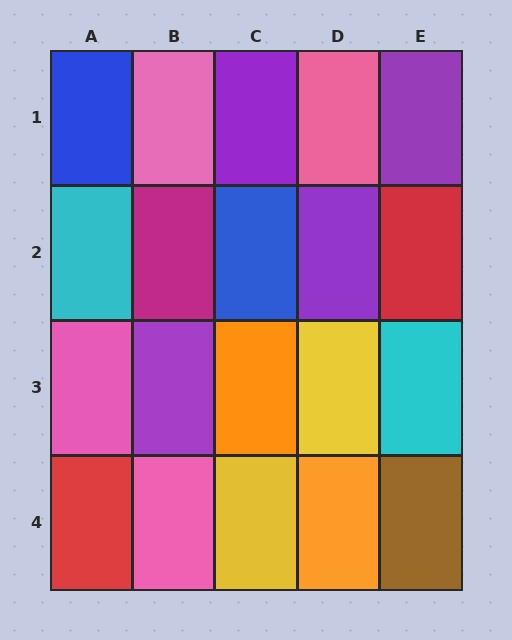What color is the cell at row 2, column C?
Blue.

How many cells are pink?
4 cells are pink.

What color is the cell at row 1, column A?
Blue.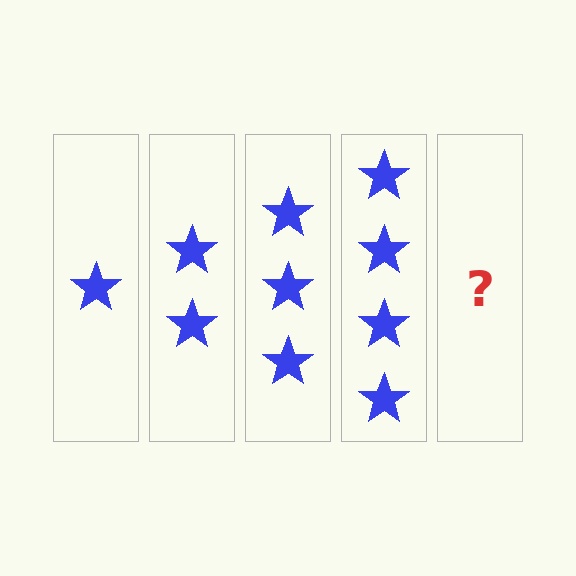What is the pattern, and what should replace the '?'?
The pattern is that each step adds one more star. The '?' should be 5 stars.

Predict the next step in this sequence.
The next step is 5 stars.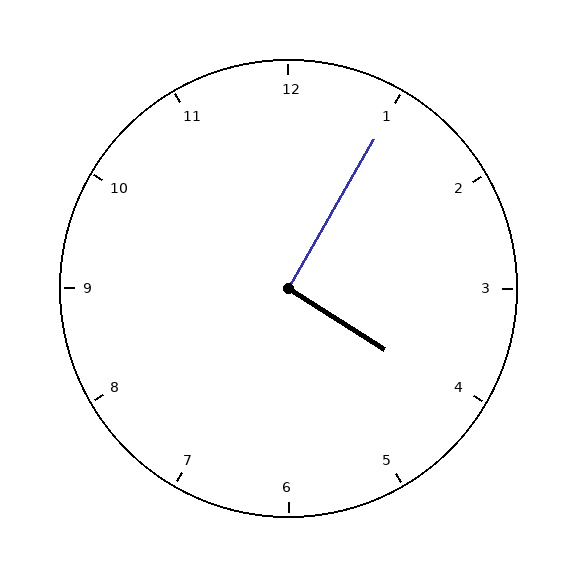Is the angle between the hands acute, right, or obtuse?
It is right.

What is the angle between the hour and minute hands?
Approximately 92 degrees.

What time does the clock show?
4:05.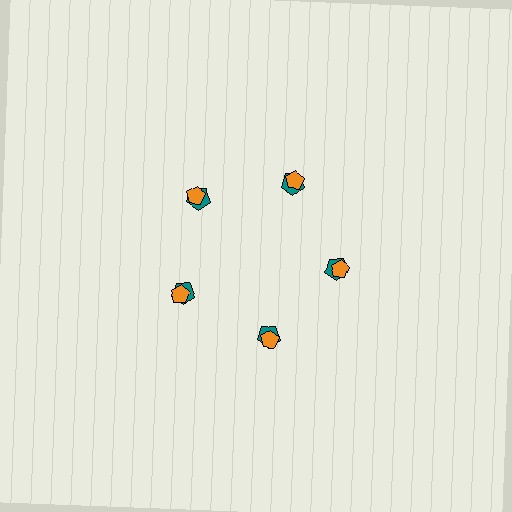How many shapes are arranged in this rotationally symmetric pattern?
There are 10 shapes, arranged in 5 groups of 2.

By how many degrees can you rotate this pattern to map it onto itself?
The pattern maps onto itself every 72 degrees of rotation.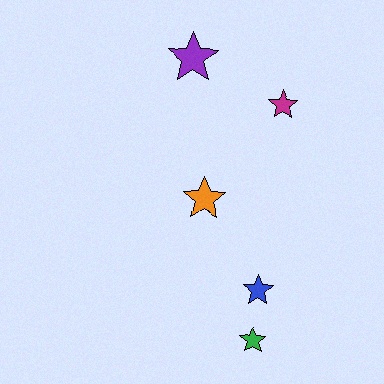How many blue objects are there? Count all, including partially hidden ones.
There is 1 blue object.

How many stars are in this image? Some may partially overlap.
There are 5 stars.